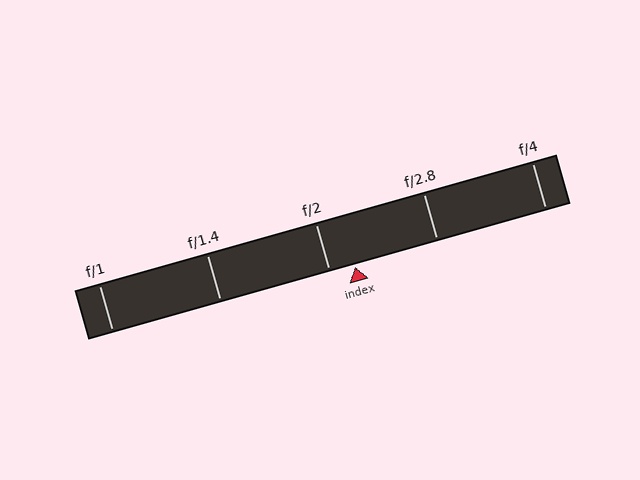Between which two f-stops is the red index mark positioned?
The index mark is between f/2 and f/2.8.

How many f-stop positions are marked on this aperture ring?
There are 5 f-stop positions marked.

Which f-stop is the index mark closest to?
The index mark is closest to f/2.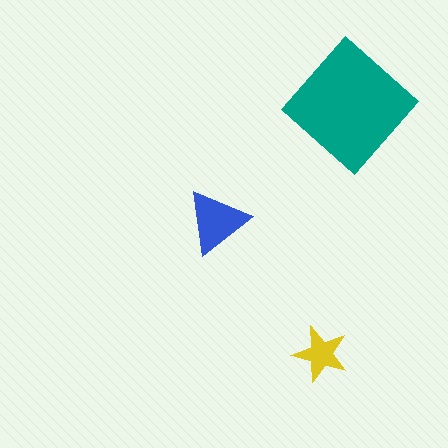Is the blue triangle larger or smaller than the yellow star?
Larger.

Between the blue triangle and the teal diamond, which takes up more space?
The teal diamond.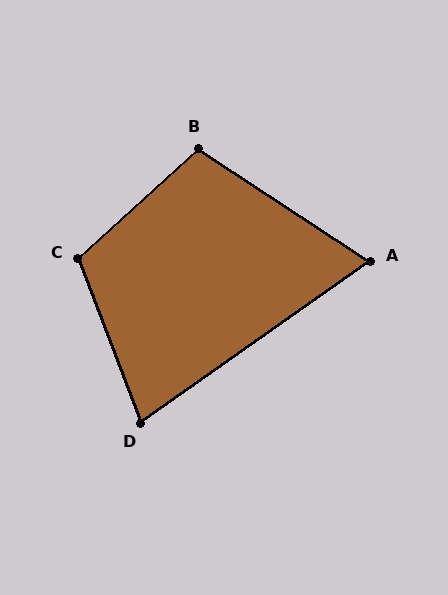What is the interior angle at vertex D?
Approximately 76 degrees (acute).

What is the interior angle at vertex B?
Approximately 104 degrees (obtuse).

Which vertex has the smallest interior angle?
A, at approximately 68 degrees.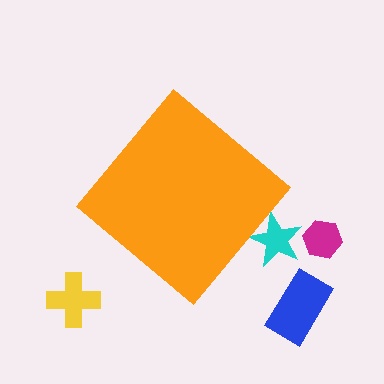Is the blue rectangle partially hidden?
No, the blue rectangle is fully visible.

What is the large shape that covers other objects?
An orange diamond.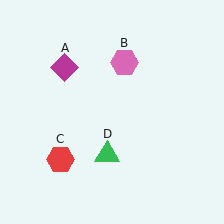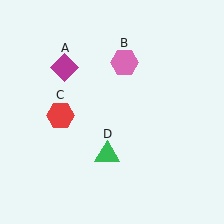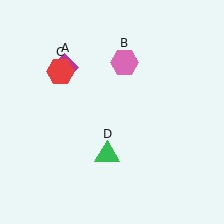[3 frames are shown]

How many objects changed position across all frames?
1 object changed position: red hexagon (object C).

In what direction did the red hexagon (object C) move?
The red hexagon (object C) moved up.